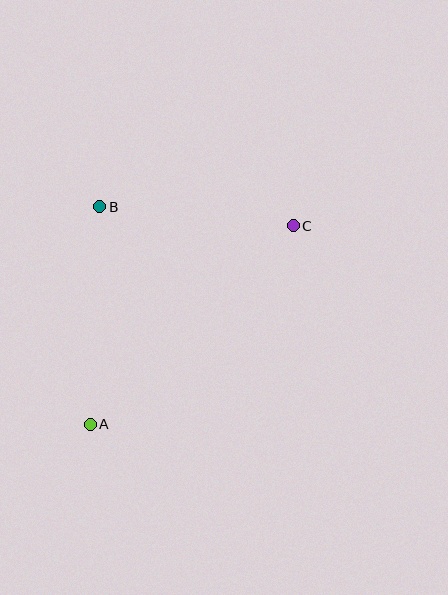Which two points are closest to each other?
Points B and C are closest to each other.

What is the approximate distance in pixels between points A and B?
The distance between A and B is approximately 218 pixels.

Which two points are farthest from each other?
Points A and C are farthest from each other.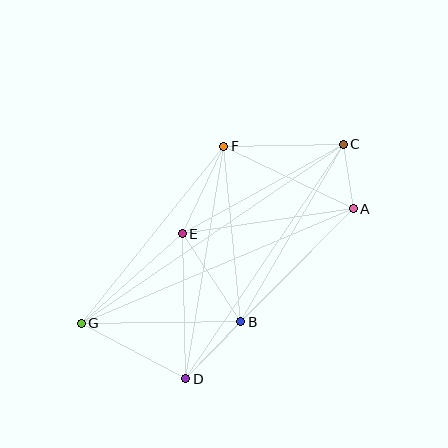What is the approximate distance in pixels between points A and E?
The distance between A and E is approximately 173 pixels.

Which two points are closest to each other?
Points A and C are closest to each other.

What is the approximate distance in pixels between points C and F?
The distance between C and F is approximately 120 pixels.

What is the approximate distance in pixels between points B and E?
The distance between B and E is approximately 106 pixels.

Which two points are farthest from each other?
Points C and G are farthest from each other.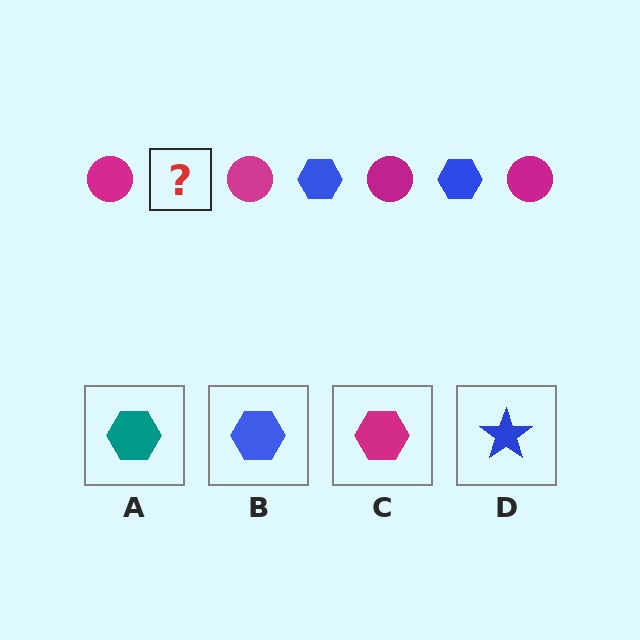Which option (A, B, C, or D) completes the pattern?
B.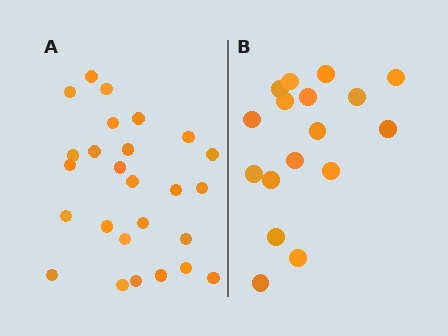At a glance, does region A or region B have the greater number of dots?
Region A (the left region) has more dots.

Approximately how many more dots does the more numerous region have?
Region A has roughly 8 or so more dots than region B.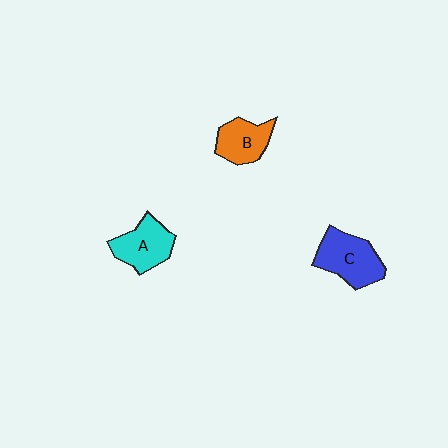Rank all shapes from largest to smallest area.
From largest to smallest: C (blue), A (cyan), B (orange).